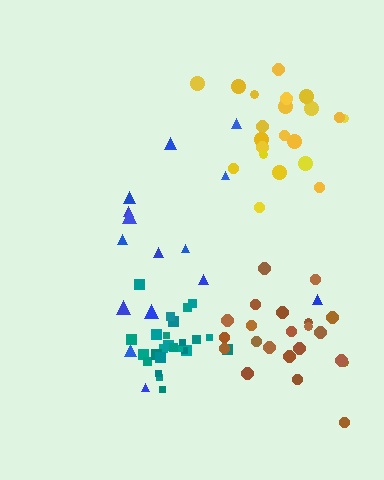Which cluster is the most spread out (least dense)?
Blue.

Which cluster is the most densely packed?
Teal.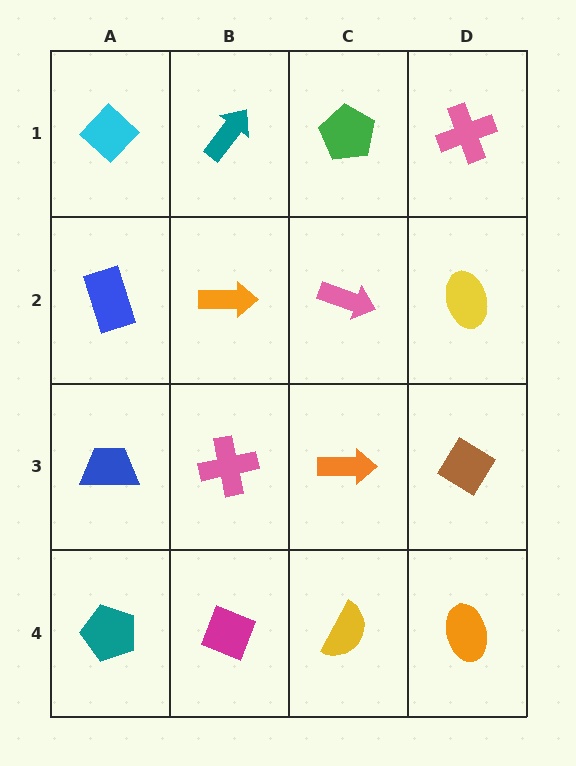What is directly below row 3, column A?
A teal pentagon.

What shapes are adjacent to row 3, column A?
A blue rectangle (row 2, column A), a teal pentagon (row 4, column A), a pink cross (row 3, column B).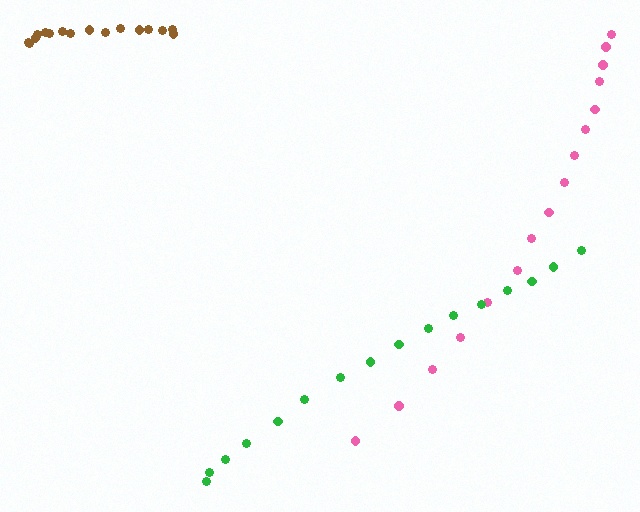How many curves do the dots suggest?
There are 3 distinct paths.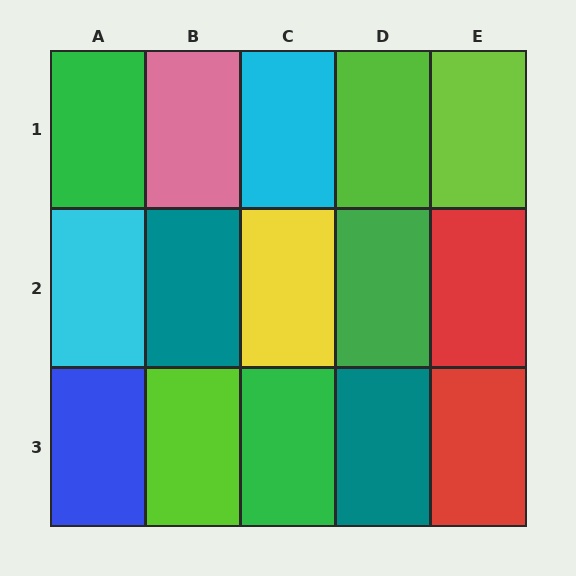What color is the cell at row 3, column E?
Red.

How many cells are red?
2 cells are red.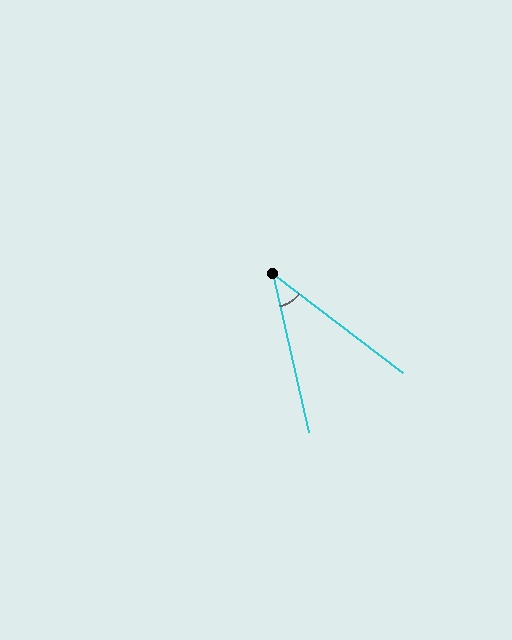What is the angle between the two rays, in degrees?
Approximately 40 degrees.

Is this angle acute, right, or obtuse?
It is acute.